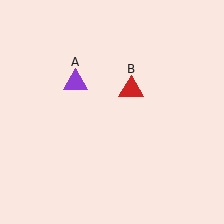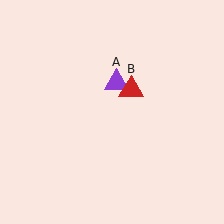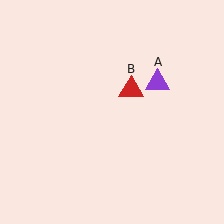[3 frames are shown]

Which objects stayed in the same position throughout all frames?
Red triangle (object B) remained stationary.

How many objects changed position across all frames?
1 object changed position: purple triangle (object A).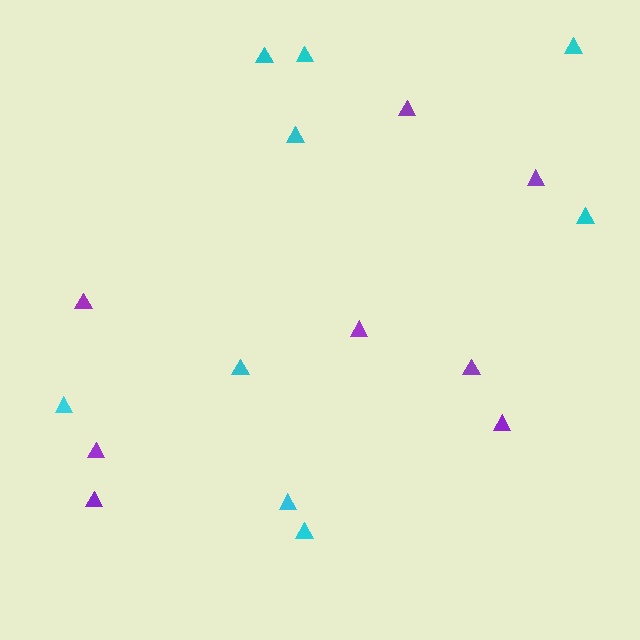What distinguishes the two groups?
There are 2 groups: one group of cyan triangles (9) and one group of purple triangles (8).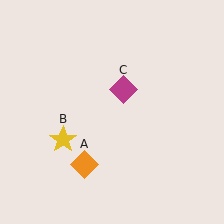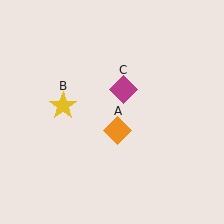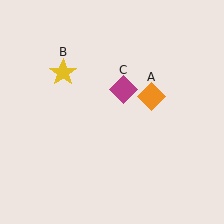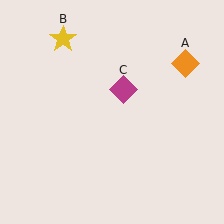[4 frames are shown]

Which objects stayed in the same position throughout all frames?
Magenta diamond (object C) remained stationary.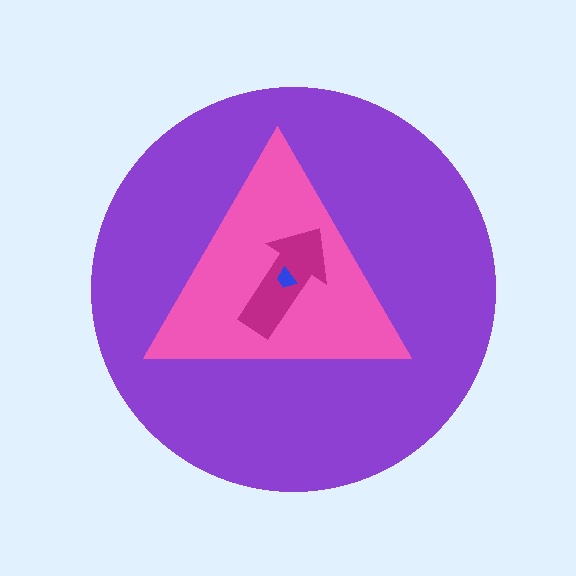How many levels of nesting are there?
4.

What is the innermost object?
The blue trapezoid.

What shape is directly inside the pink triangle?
The magenta arrow.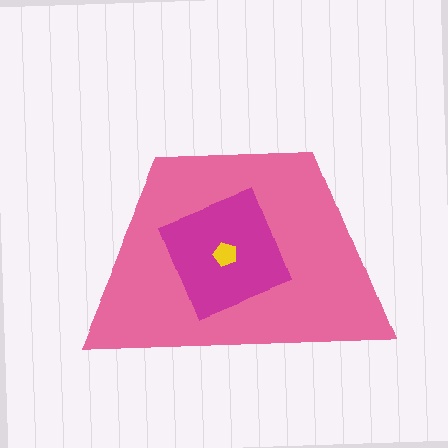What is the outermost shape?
The pink trapezoid.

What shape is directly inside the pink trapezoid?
The magenta square.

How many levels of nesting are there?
3.